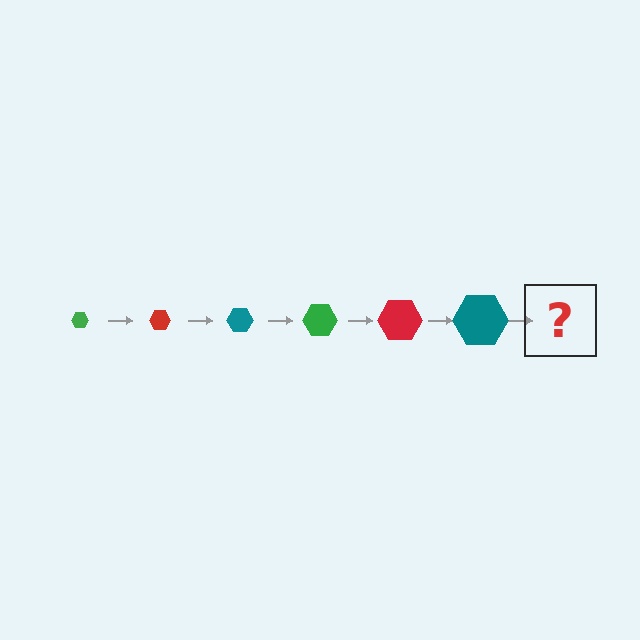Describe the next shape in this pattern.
It should be a green hexagon, larger than the previous one.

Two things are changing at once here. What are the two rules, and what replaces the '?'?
The two rules are that the hexagon grows larger each step and the color cycles through green, red, and teal. The '?' should be a green hexagon, larger than the previous one.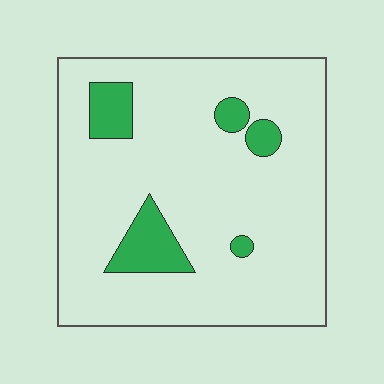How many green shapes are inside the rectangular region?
5.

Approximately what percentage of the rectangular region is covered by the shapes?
Approximately 10%.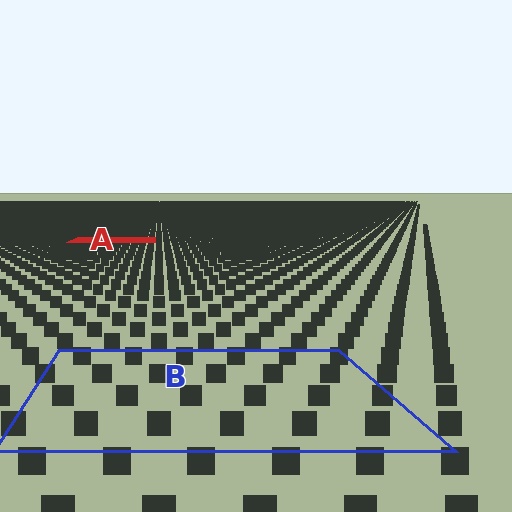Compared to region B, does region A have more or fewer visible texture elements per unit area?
Region A has more texture elements per unit area — they are packed more densely because it is farther away.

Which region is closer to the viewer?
Region B is closer. The texture elements there are larger and more spread out.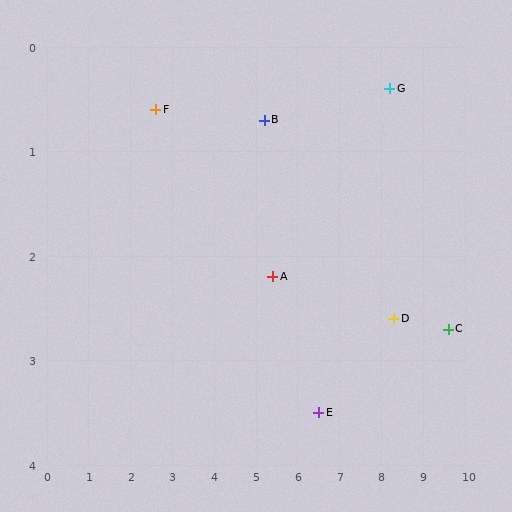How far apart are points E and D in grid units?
Points E and D are about 2.0 grid units apart.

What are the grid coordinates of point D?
Point D is at approximately (8.3, 2.6).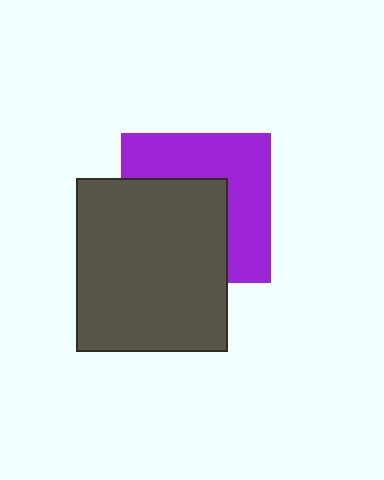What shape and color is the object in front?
The object in front is a dark gray rectangle.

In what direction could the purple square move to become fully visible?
The purple square could move toward the upper-right. That would shift it out from behind the dark gray rectangle entirely.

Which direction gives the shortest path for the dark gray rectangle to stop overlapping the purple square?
Moving toward the lower-left gives the shortest separation.